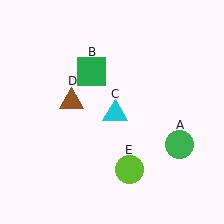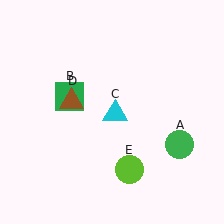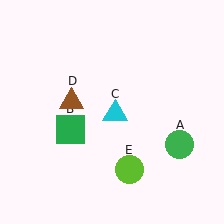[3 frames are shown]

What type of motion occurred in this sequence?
The green square (object B) rotated counterclockwise around the center of the scene.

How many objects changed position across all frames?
1 object changed position: green square (object B).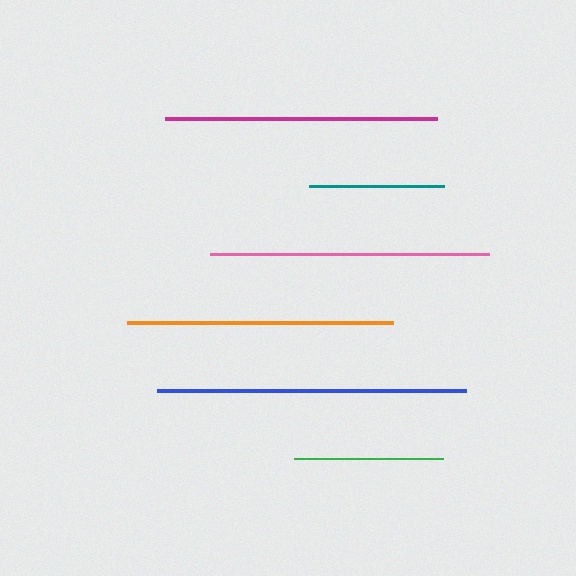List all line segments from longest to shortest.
From longest to shortest: blue, pink, magenta, orange, green, teal.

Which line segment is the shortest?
The teal line is the shortest at approximately 135 pixels.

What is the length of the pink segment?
The pink segment is approximately 279 pixels long.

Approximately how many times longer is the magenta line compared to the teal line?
The magenta line is approximately 2.0 times the length of the teal line.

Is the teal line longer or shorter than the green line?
The green line is longer than the teal line.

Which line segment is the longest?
The blue line is the longest at approximately 309 pixels.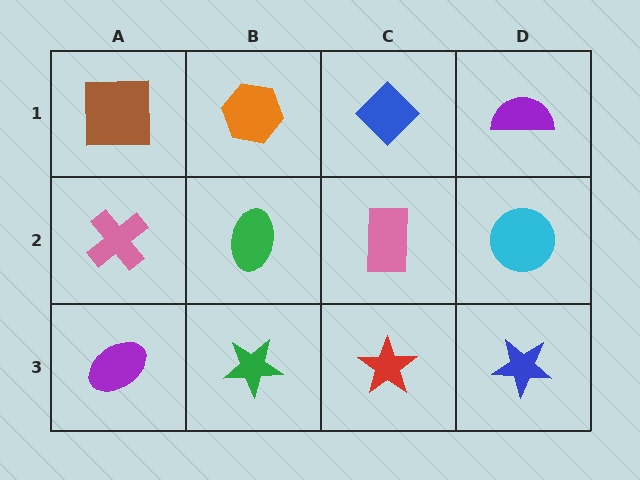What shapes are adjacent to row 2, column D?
A purple semicircle (row 1, column D), a blue star (row 3, column D), a pink rectangle (row 2, column C).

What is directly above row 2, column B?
An orange hexagon.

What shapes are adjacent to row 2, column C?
A blue diamond (row 1, column C), a red star (row 3, column C), a green ellipse (row 2, column B), a cyan circle (row 2, column D).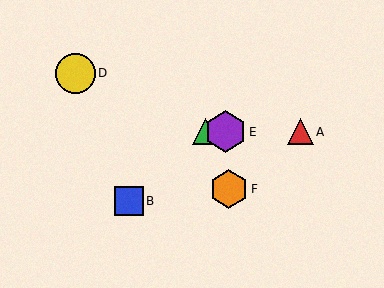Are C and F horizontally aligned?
No, C is at y≈132 and F is at y≈189.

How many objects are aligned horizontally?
3 objects (A, C, E) are aligned horizontally.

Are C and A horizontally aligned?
Yes, both are at y≈132.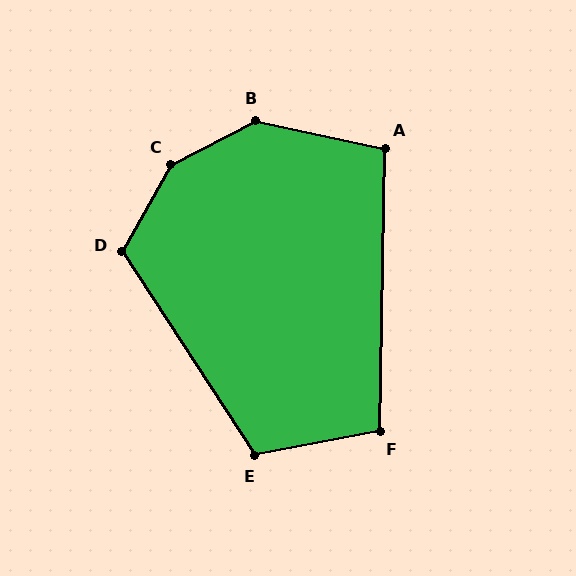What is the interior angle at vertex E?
Approximately 112 degrees (obtuse).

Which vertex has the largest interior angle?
C, at approximately 147 degrees.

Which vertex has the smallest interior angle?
A, at approximately 101 degrees.